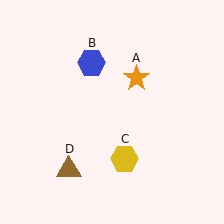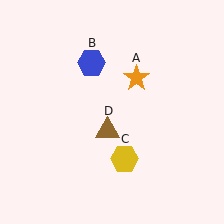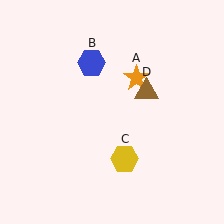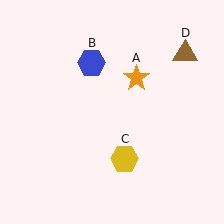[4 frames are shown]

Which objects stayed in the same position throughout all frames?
Orange star (object A) and blue hexagon (object B) and yellow hexagon (object C) remained stationary.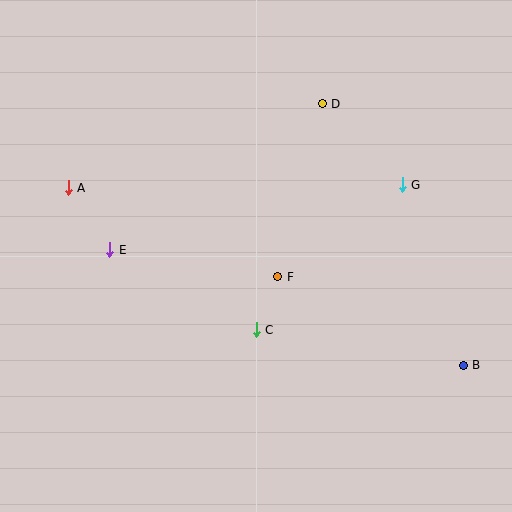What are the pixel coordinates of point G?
Point G is at (402, 185).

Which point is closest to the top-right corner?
Point G is closest to the top-right corner.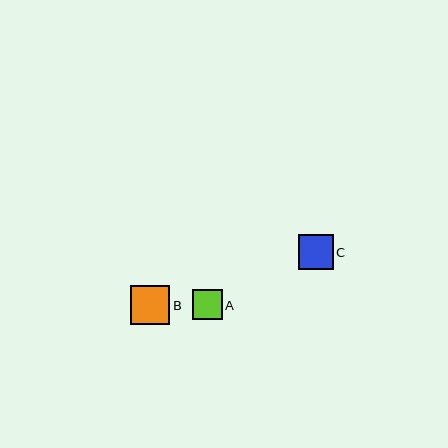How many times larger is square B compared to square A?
Square B is approximately 1.3 times the size of square A.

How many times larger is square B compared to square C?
Square B is approximately 1.1 times the size of square C.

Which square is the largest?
Square B is the largest with a size of approximately 40 pixels.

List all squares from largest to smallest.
From largest to smallest: B, C, A.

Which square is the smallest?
Square A is the smallest with a size of approximately 30 pixels.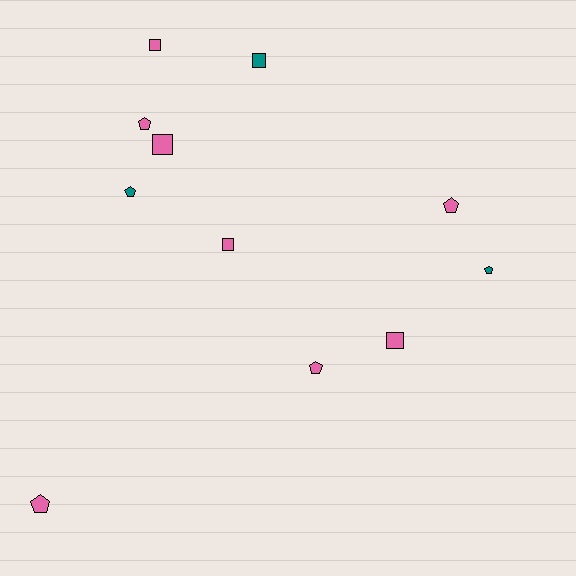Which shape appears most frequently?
Pentagon, with 6 objects.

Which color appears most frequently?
Pink, with 8 objects.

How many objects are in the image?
There are 11 objects.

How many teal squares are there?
There is 1 teal square.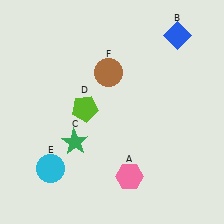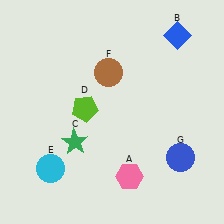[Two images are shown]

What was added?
A blue circle (G) was added in Image 2.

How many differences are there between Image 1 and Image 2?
There is 1 difference between the two images.